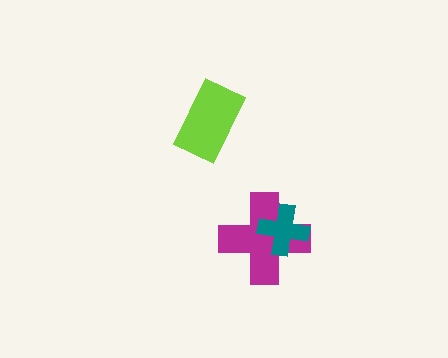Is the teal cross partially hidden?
No, no other shape covers it.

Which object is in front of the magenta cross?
The teal cross is in front of the magenta cross.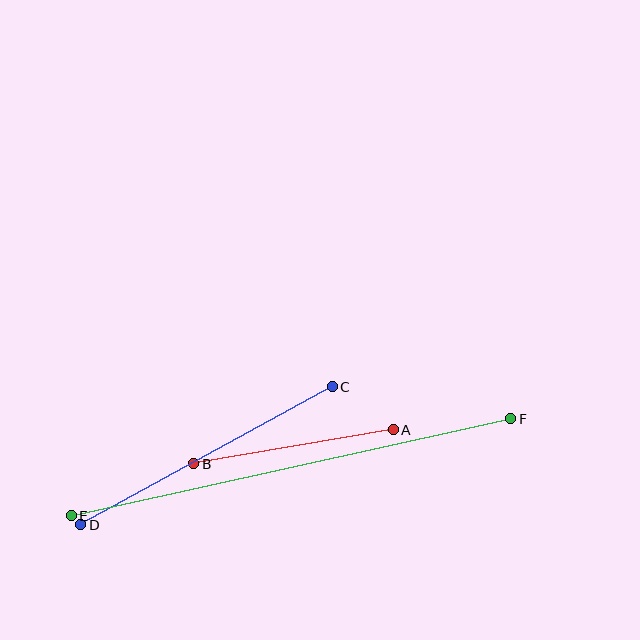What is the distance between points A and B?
The distance is approximately 202 pixels.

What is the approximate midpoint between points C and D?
The midpoint is at approximately (207, 456) pixels.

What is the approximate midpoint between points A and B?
The midpoint is at approximately (293, 447) pixels.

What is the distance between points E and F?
The distance is approximately 450 pixels.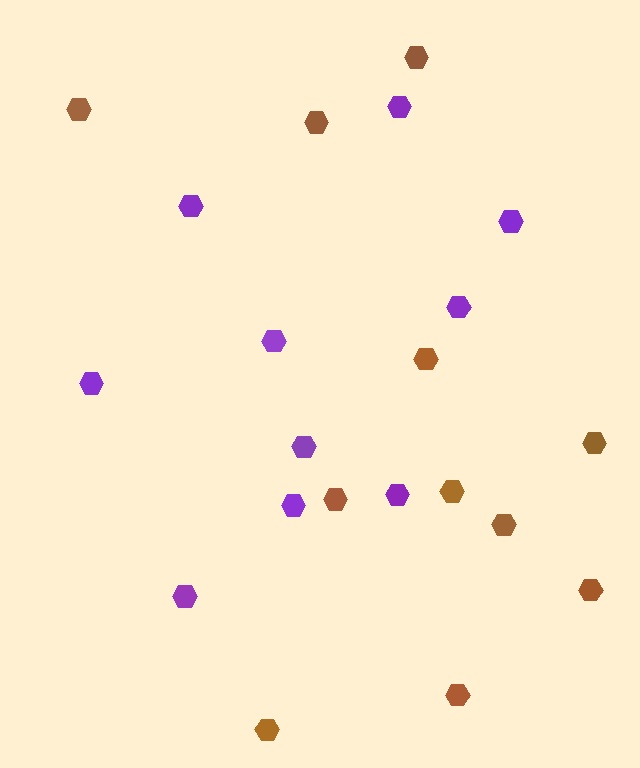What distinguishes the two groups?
There are 2 groups: one group of brown hexagons (11) and one group of purple hexagons (10).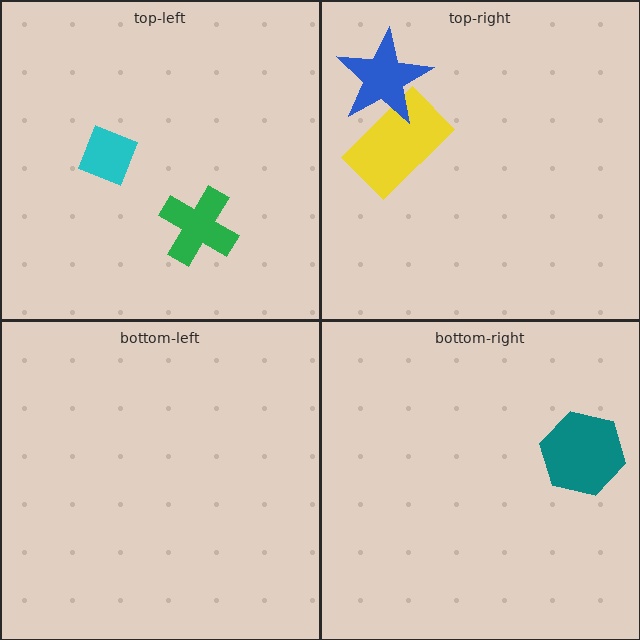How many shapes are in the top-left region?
2.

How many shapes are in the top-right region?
2.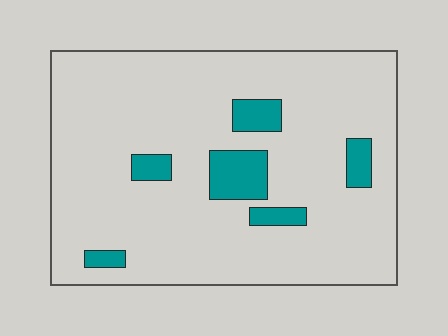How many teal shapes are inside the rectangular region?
6.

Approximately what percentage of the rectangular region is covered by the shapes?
Approximately 10%.